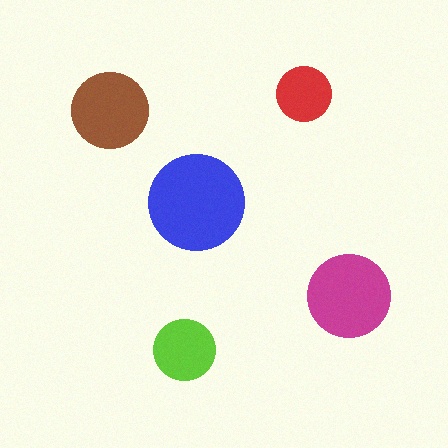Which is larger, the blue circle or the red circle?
The blue one.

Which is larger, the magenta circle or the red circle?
The magenta one.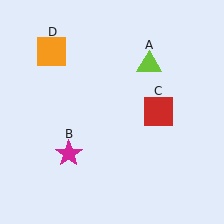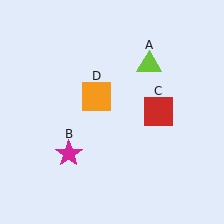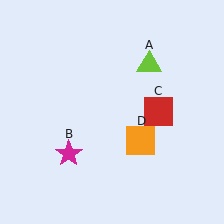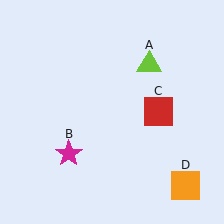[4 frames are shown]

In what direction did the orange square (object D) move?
The orange square (object D) moved down and to the right.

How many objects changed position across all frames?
1 object changed position: orange square (object D).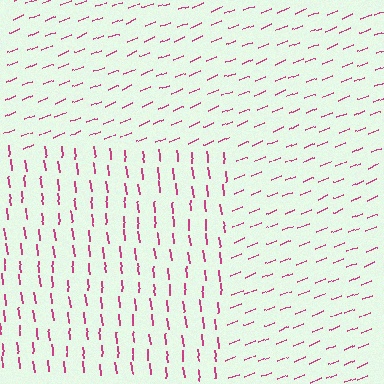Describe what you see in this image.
The image is filled with small magenta line segments. A rectangle region in the image has lines oriented differently from the surrounding lines, creating a visible texture boundary.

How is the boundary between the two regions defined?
The boundary is defined purely by a change in line orientation (approximately 74 degrees difference). All lines are the same color and thickness.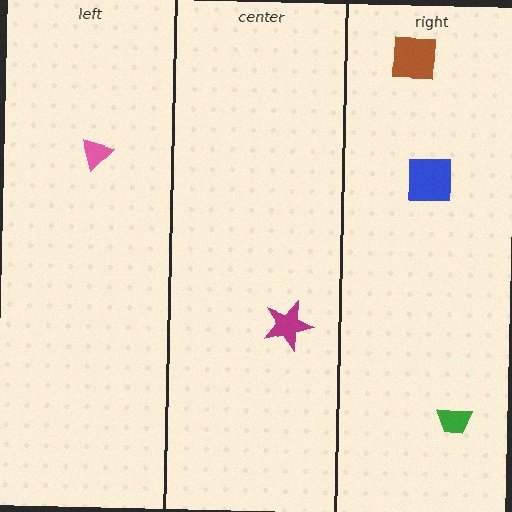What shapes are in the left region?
The pink triangle.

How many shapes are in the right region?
3.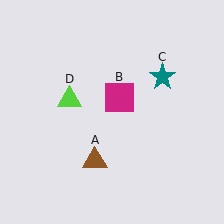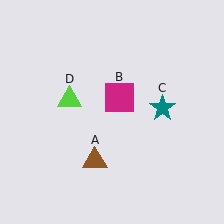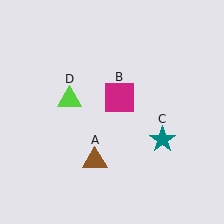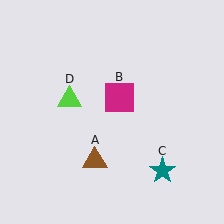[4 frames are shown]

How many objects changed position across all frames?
1 object changed position: teal star (object C).